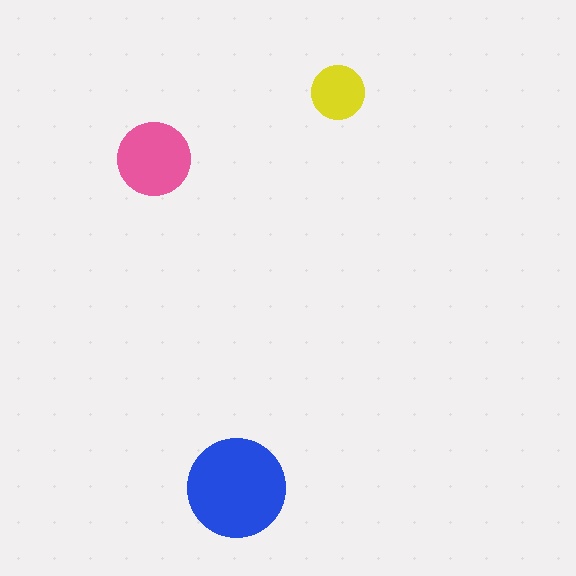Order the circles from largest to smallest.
the blue one, the pink one, the yellow one.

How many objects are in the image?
There are 3 objects in the image.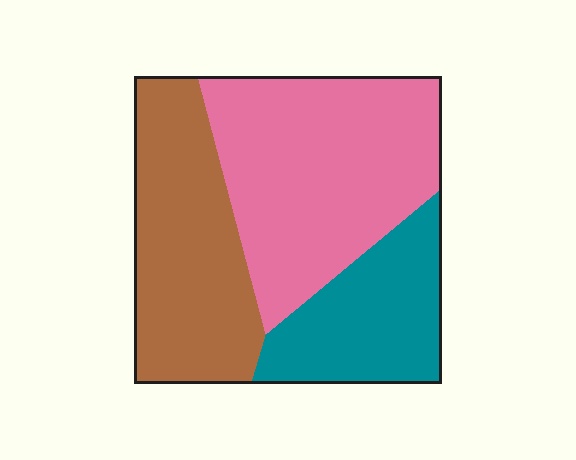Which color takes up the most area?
Pink, at roughly 45%.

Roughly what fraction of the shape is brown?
Brown takes up about one third (1/3) of the shape.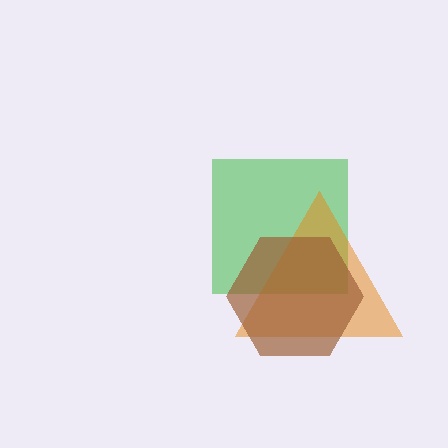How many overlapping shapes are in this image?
There are 3 overlapping shapes in the image.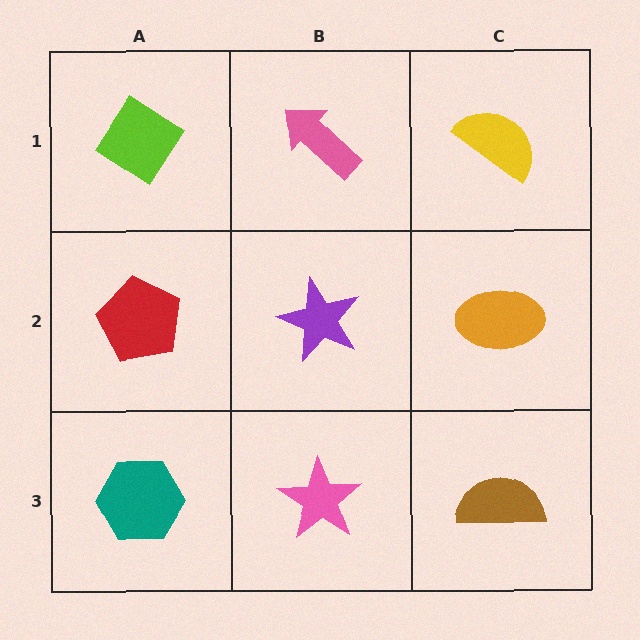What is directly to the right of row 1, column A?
A pink arrow.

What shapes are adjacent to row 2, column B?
A pink arrow (row 1, column B), a pink star (row 3, column B), a red pentagon (row 2, column A), an orange ellipse (row 2, column C).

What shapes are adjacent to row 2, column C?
A yellow semicircle (row 1, column C), a brown semicircle (row 3, column C), a purple star (row 2, column B).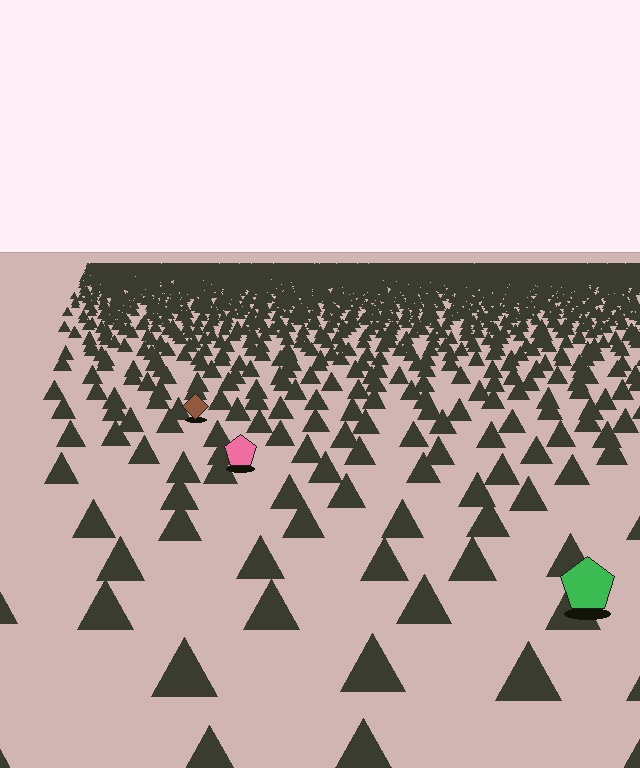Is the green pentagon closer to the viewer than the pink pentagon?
Yes. The green pentagon is closer — you can tell from the texture gradient: the ground texture is coarser near it.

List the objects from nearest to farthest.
From nearest to farthest: the green pentagon, the pink pentagon, the brown diamond.